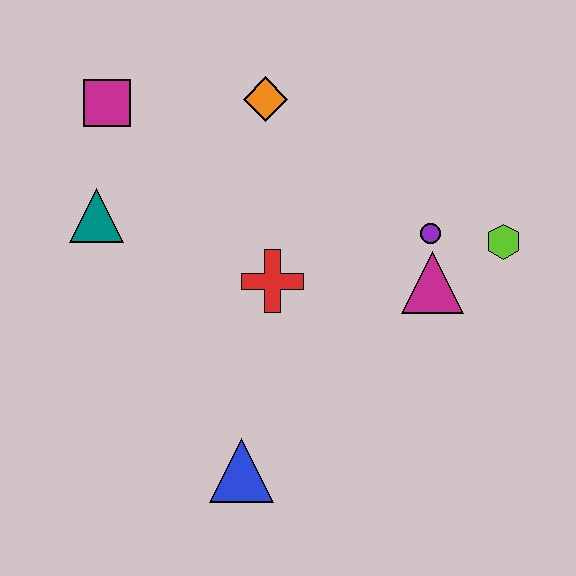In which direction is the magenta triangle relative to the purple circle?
The magenta triangle is below the purple circle.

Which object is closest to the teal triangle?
The magenta square is closest to the teal triangle.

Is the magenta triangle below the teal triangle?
Yes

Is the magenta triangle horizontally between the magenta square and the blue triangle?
No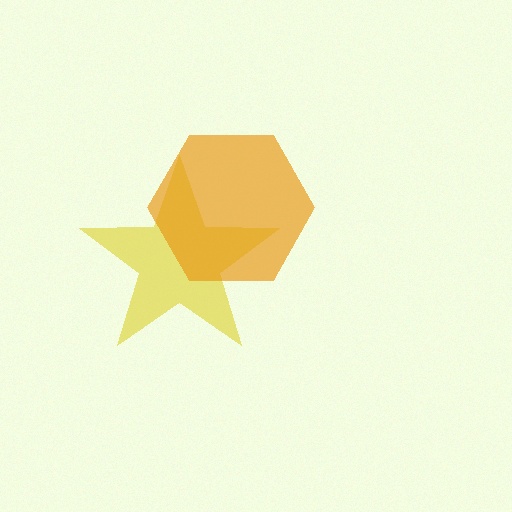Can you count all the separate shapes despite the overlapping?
Yes, there are 2 separate shapes.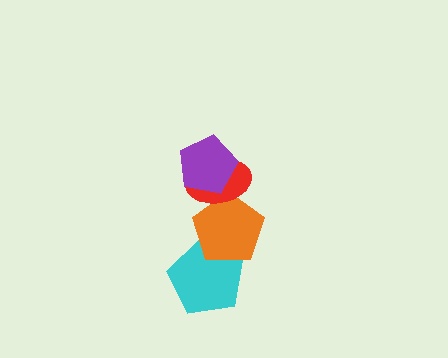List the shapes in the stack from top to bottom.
From top to bottom: the purple pentagon, the red ellipse, the orange pentagon, the cyan pentagon.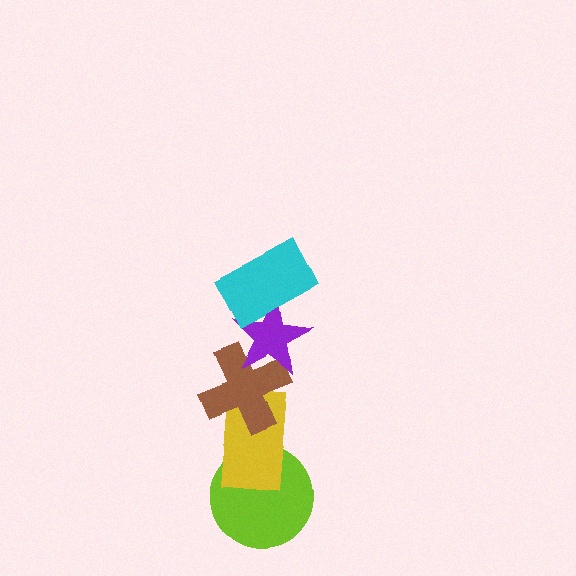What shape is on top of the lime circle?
The yellow rectangle is on top of the lime circle.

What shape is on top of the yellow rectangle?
The brown cross is on top of the yellow rectangle.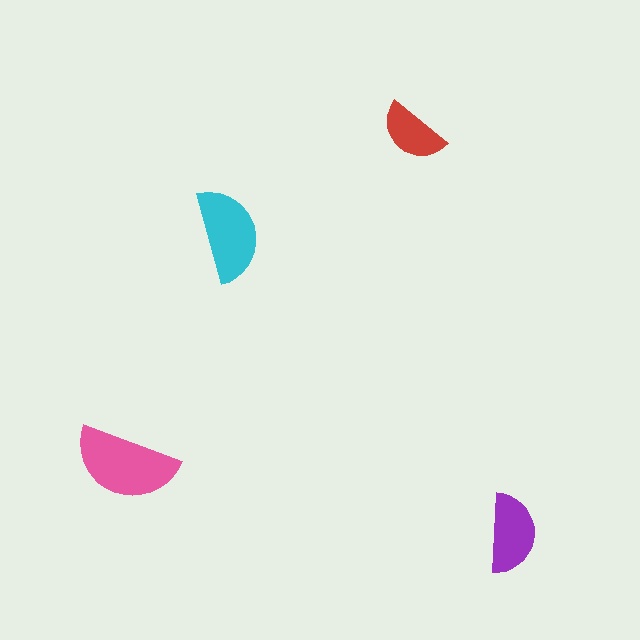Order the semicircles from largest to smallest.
the pink one, the cyan one, the purple one, the red one.